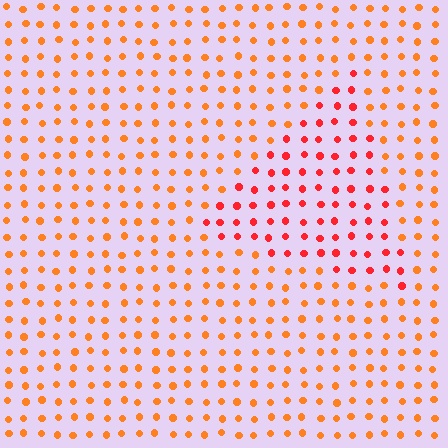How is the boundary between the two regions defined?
The boundary is defined purely by a slight shift in hue (about 30 degrees). Spacing, size, and orientation are identical on both sides.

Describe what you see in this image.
The image is filled with small orange elements in a uniform arrangement. A triangle-shaped region is visible where the elements are tinted to a slightly different hue, forming a subtle color boundary.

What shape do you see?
I see a triangle.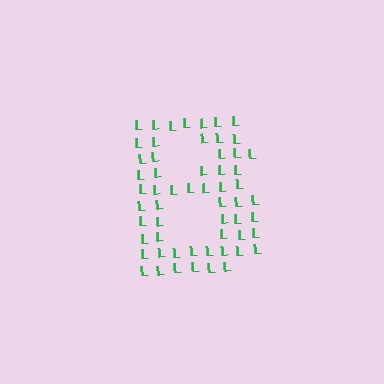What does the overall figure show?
The overall figure shows the letter B.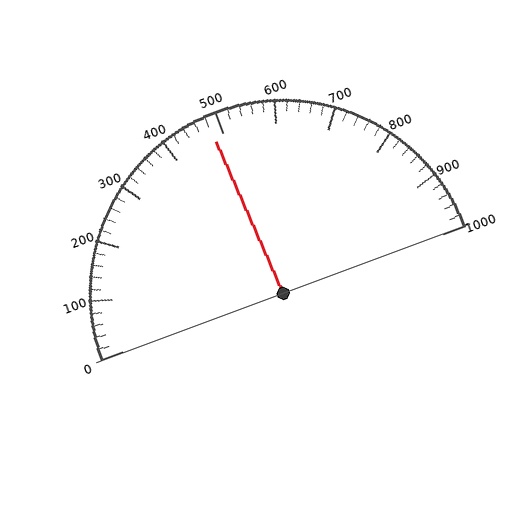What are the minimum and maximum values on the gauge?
The gauge ranges from 0 to 1000.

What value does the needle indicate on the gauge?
The needle indicates approximately 480.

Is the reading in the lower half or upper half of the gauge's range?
The reading is in the lower half of the range (0 to 1000).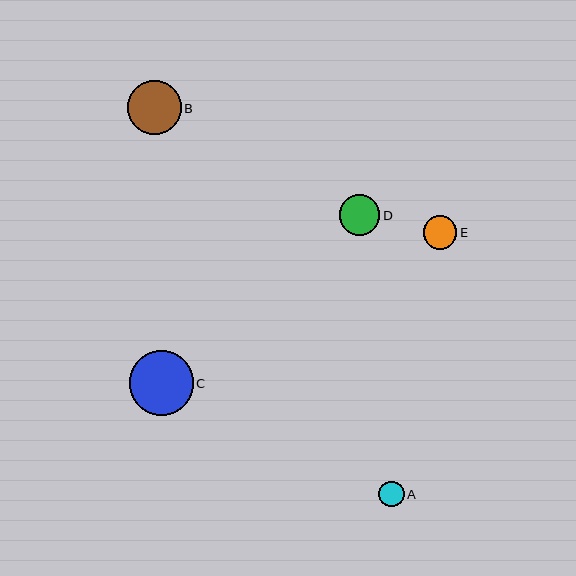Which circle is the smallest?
Circle A is the smallest with a size of approximately 25 pixels.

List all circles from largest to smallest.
From largest to smallest: C, B, D, E, A.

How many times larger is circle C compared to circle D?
Circle C is approximately 1.6 times the size of circle D.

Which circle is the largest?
Circle C is the largest with a size of approximately 64 pixels.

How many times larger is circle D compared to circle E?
Circle D is approximately 1.2 times the size of circle E.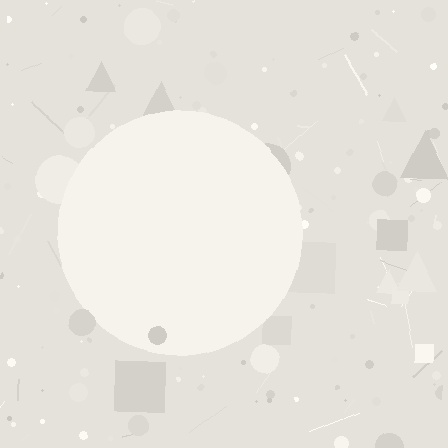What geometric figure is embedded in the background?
A circle is embedded in the background.